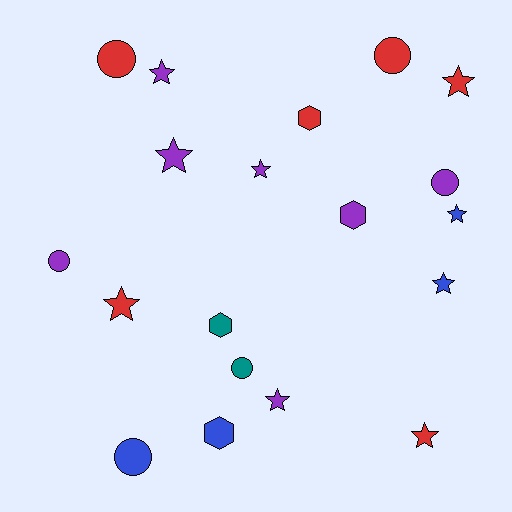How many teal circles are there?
There is 1 teal circle.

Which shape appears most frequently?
Star, with 9 objects.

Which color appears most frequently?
Purple, with 7 objects.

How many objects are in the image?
There are 19 objects.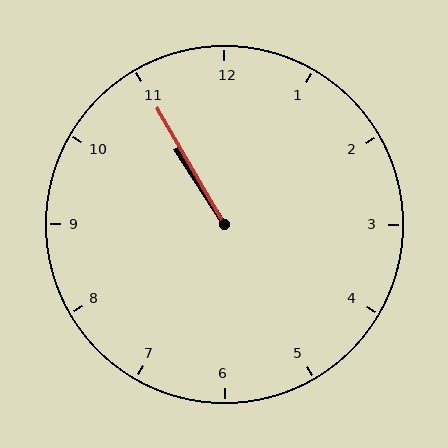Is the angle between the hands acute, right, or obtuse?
It is acute.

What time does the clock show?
10:55.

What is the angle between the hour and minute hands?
Approximately 2 degrees.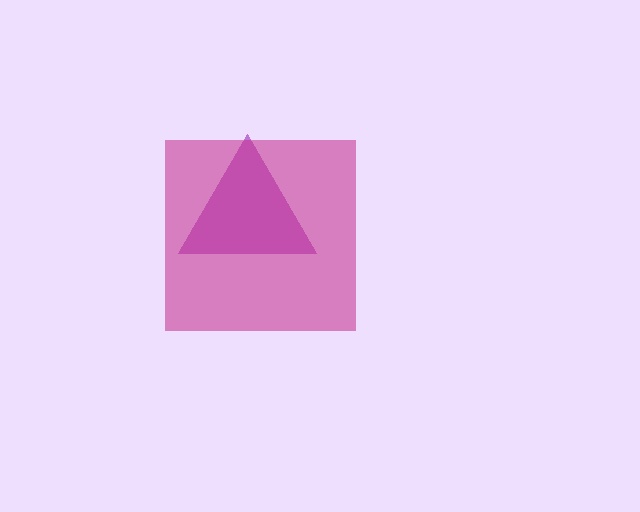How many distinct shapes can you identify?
There are 2 distinct shapes: a purple triangle, a magenta square.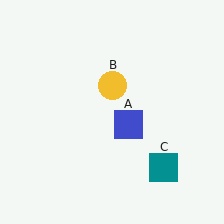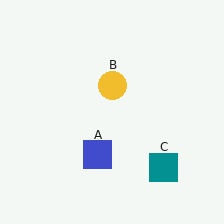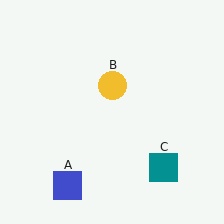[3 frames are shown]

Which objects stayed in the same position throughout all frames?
Yellow circle (object B) and teal square (object C) remained stationary.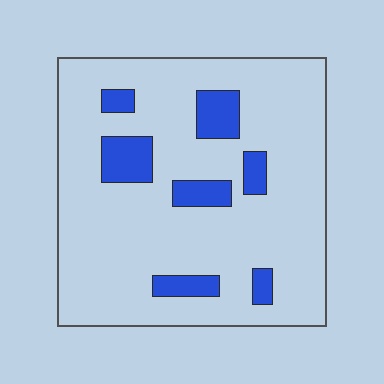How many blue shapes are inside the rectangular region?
7.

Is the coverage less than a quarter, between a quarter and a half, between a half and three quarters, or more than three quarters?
Less than a quarter.